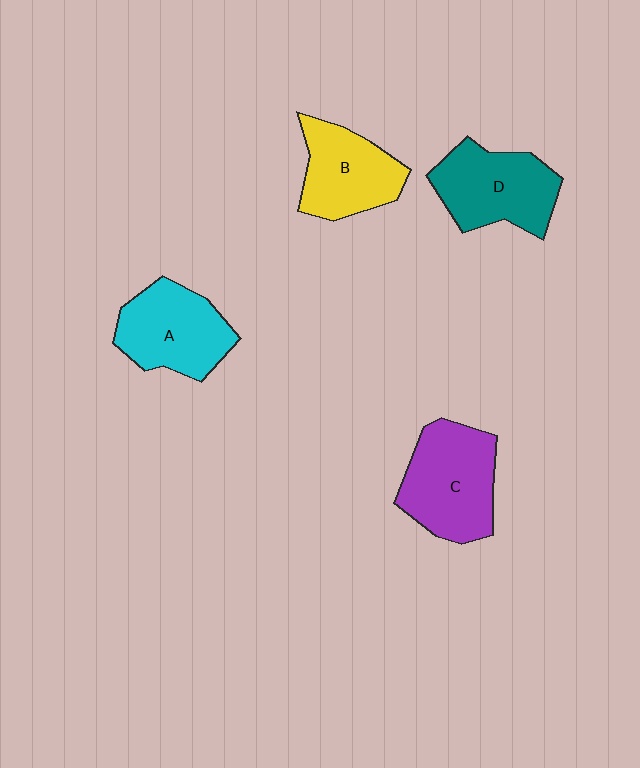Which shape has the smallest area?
Shape B (yellow).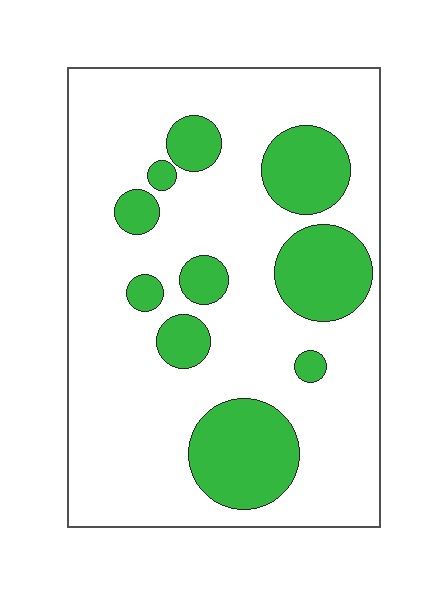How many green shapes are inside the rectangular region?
10.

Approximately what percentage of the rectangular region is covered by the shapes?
Approximately 25%.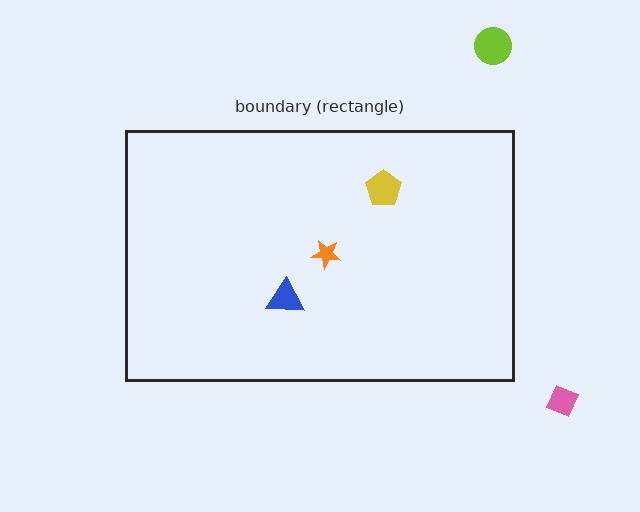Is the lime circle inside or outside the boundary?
Outside.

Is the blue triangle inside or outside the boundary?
Inside.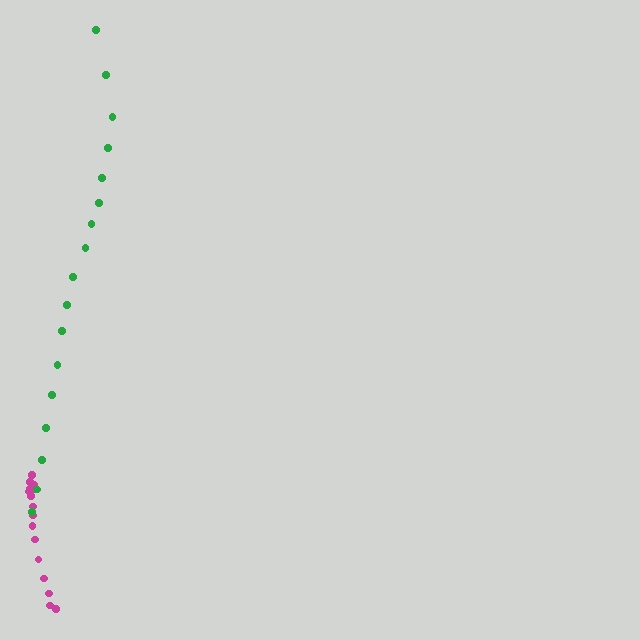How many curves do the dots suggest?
There are 2 distinct paths.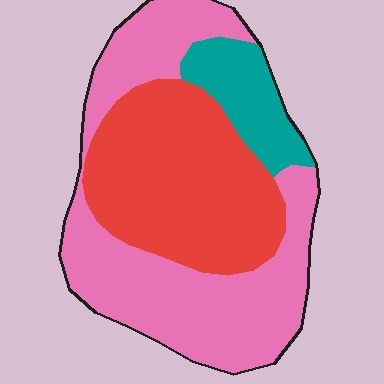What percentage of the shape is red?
Red covers about 40% of the shape.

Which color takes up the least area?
Teal, at roughly 10%.